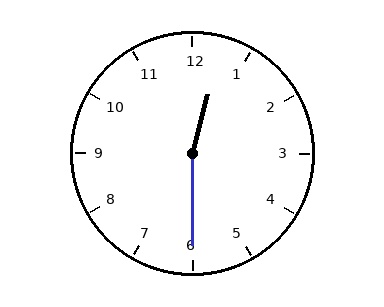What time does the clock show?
12:30.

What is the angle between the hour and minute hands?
Approximately 165 degrees.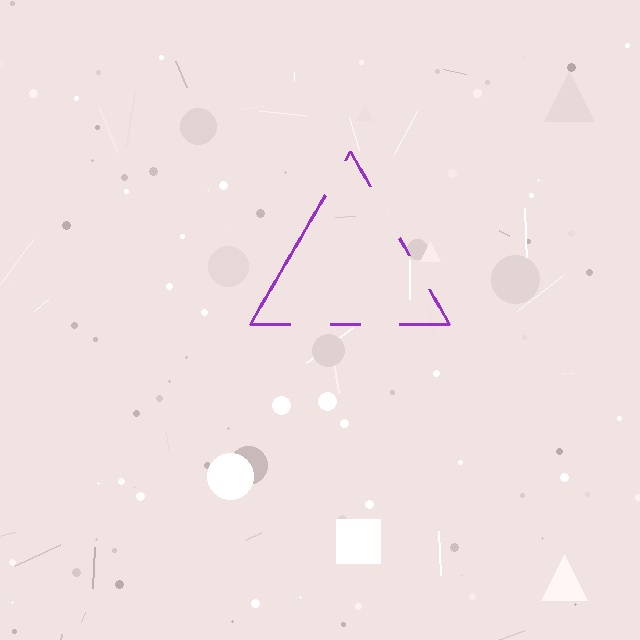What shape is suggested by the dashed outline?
The dashed outline suggests a triangle.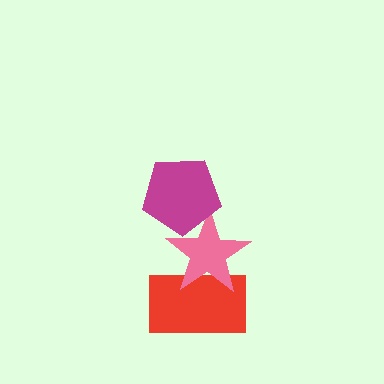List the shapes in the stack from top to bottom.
From top to bottom: the magenta pentagon, the pink star, the red rectangle.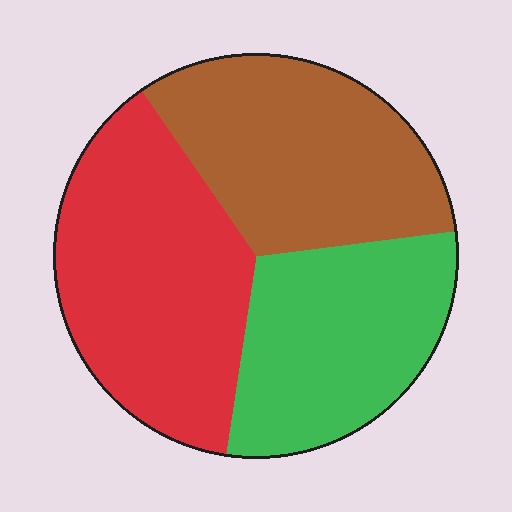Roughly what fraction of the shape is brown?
Brown takes up between a sixth and a third of the shape.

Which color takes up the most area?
Red, at roughly 40%.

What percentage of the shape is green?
Green covers around 30% of the shape.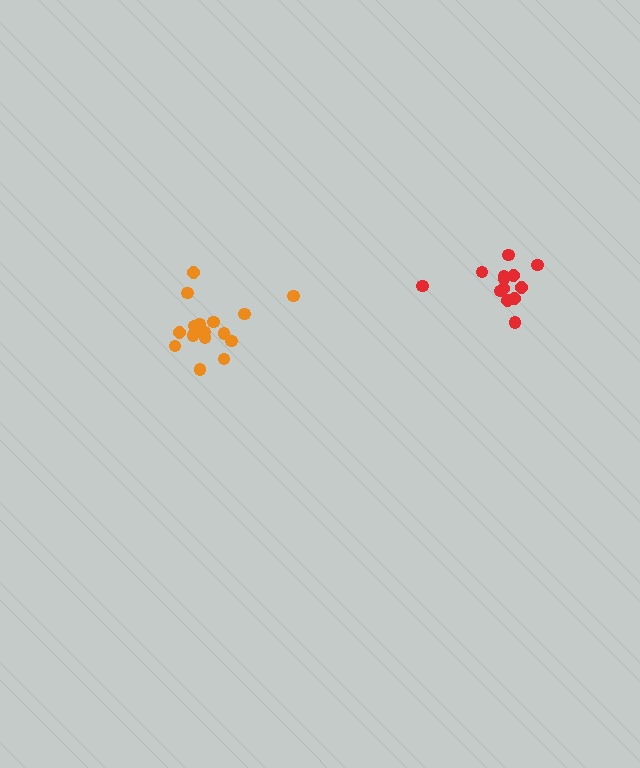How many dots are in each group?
Group 1: 13 dots, Group 2: 16 dots (29 total).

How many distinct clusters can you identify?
There are 2 distinct clusters.